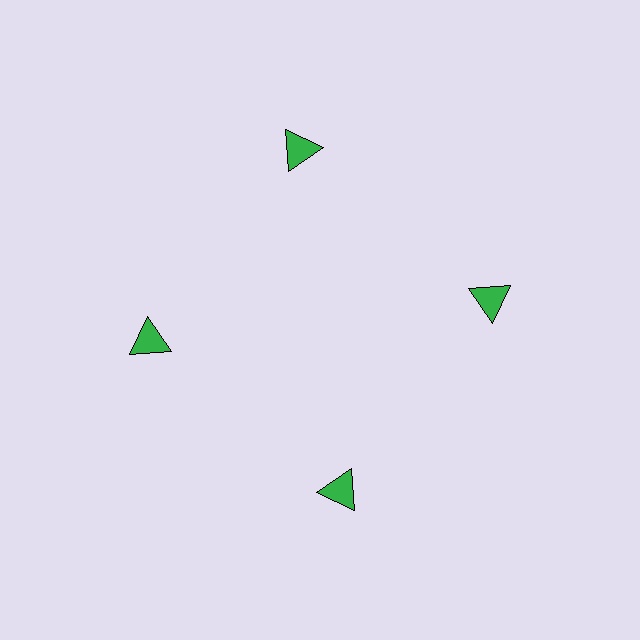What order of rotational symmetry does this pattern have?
This pattern has 4-fold rotational symmetry.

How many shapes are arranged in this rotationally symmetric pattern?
There are 4 shapes, arranged in 4 groups of 1.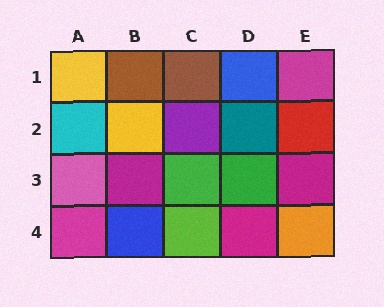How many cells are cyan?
1 cell is cyan.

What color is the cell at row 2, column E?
Red.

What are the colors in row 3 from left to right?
Pink, magenta, green, green, magenta.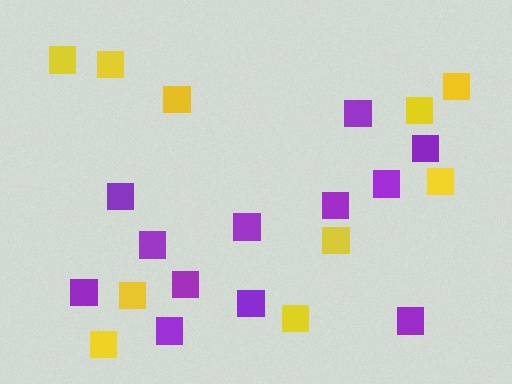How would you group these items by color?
There are 2 groups: one group of purple squares (12) and one group of yellow squares (10).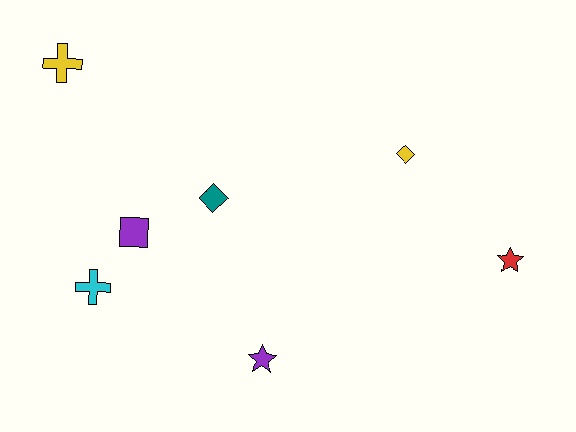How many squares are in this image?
There is 1 square.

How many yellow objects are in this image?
There are 2 yellow objects.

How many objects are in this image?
There are 7 objects.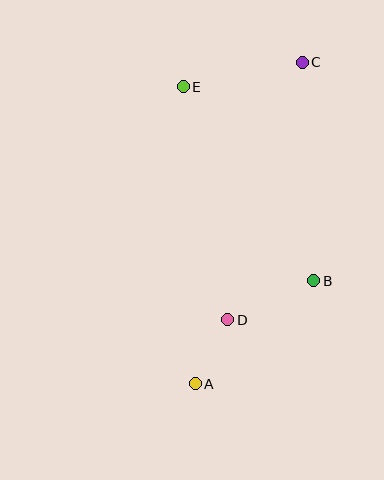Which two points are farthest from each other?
Points A and C are farthest from each other.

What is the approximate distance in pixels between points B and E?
The distance between B and E is approximately 234 pixels.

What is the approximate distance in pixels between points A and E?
The distance between A and E is approximately 297 pixels.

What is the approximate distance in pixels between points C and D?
The distance between C and D is approximately 268 pixels.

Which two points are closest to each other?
Points A and D are closest to each other.